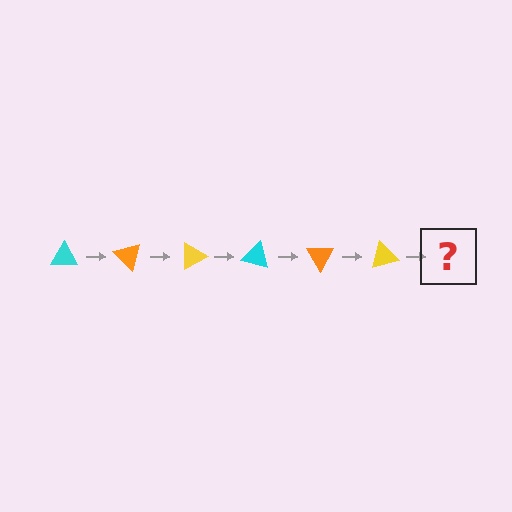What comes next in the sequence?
The next element should be a cyan triangle, rotated 270 degrees from the start.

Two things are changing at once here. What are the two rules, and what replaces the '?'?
The two rules are that it rotates 45 degrees each step and the color cycles through cyan, orange, and yellow. The '?' should be a cyan triangle, rotated 270 degrees from the start.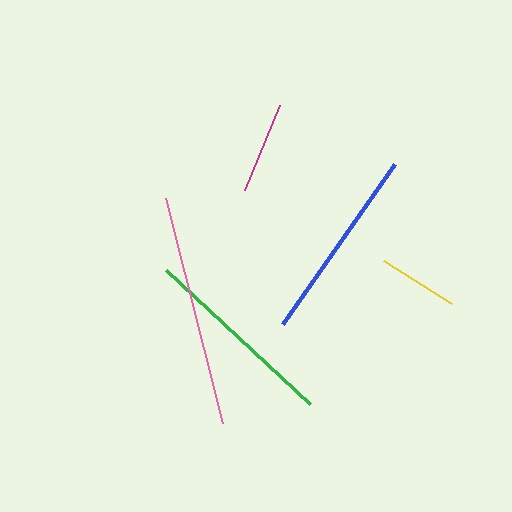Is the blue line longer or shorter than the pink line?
The pink line is longer than the blue line.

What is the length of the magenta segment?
The magenta segment is approximately 92 pixels long.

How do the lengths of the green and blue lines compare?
The green and blue lines are approximately the same length.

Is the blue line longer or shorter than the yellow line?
The blue line is longer than the yellow line.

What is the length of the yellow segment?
The yellow segment is approximately 81 pixels long.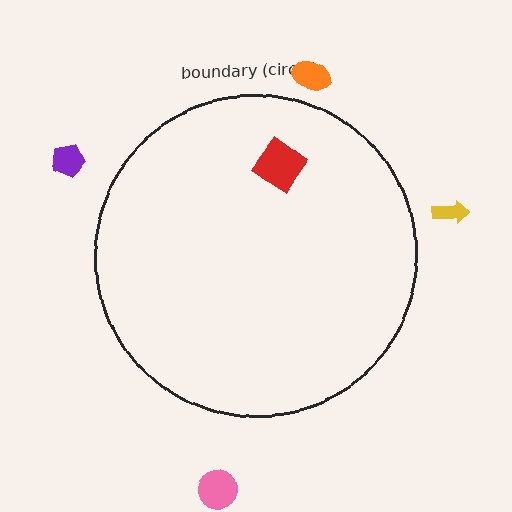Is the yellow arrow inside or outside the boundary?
Outside.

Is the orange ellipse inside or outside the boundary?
Outside.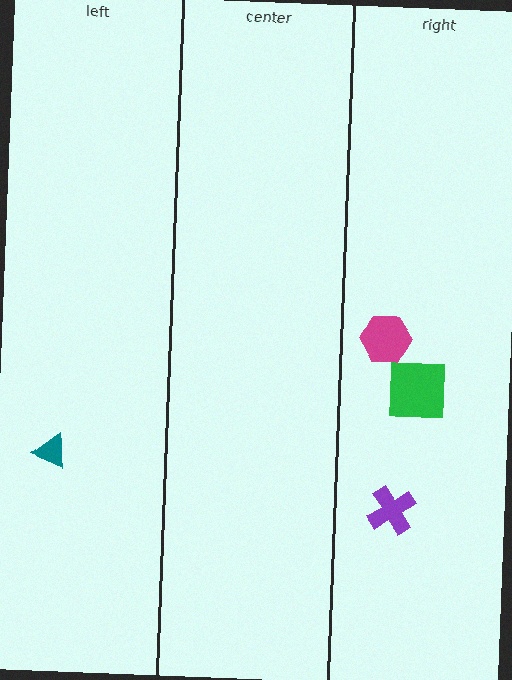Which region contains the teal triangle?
The left region.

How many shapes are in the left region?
1.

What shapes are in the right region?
The purple cross, the green square, the magenta hexagon.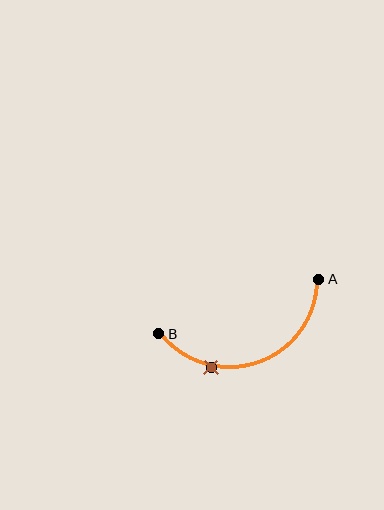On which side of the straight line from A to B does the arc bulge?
The arc bulges below the straight line connecting A and B.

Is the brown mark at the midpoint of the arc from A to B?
No. The brown mark lies on the arc but is closer to endpoint B. The arc midpoint would be at the point on the curve equidistant along the arc from both A and B.